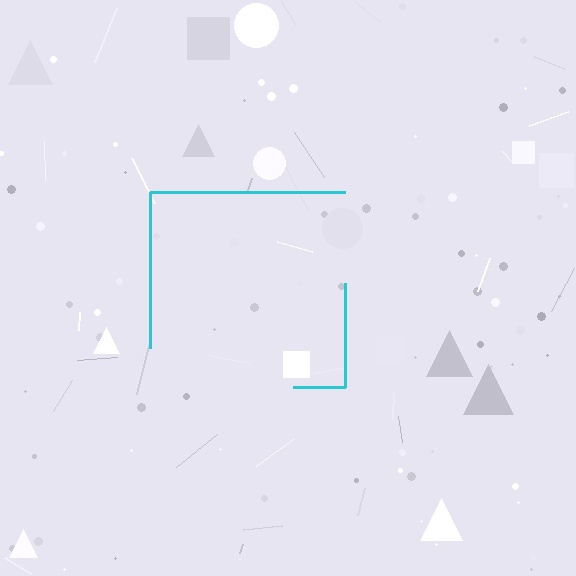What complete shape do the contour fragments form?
The contour fragments form a square.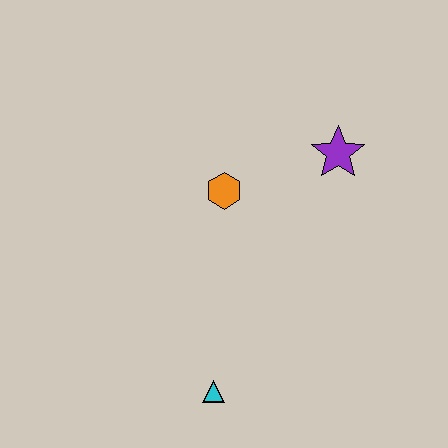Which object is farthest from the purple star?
The cyan triangle is farthest from the purple star.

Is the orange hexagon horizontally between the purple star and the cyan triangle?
Yes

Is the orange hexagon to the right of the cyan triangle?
Yes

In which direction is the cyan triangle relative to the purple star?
The cyan triangle is below the purple star.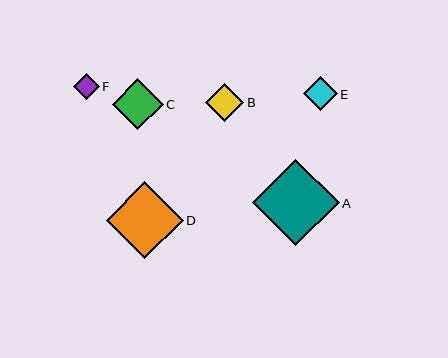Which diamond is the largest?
Diamond A is the largest with a size of approximately 86 pixels.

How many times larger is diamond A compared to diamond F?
Diamond A is approximately 3.3 times the size of diamond F.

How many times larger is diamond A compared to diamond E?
Diamond A is approximately 2.6 times the size of diamond E.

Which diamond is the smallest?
Diamond F is the smallest with a size of approximately 26 pixels.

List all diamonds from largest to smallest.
From largest to smallest: A, D, C, B, E, F.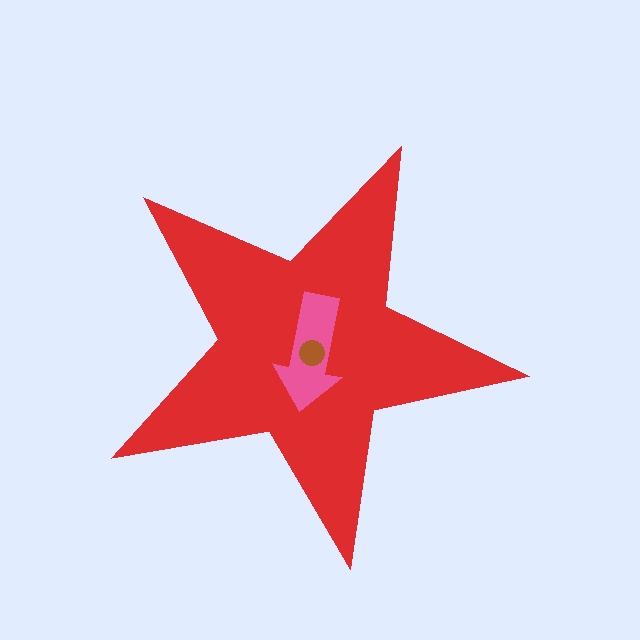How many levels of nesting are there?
3.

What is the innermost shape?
The brown circle.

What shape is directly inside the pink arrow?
The brown circle.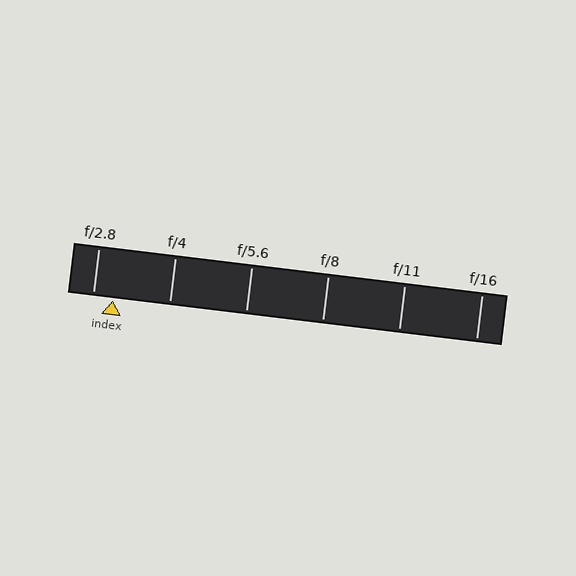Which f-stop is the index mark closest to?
The index mark is closest to f/2.8.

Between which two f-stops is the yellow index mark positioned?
The index mark is between f/2.8 and f/4.